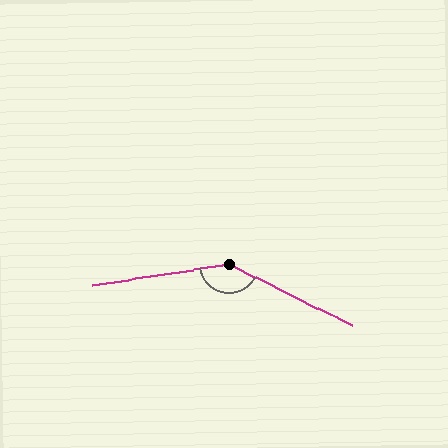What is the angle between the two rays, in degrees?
Approximately 145 degrees.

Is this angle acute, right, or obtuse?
It is obtuse.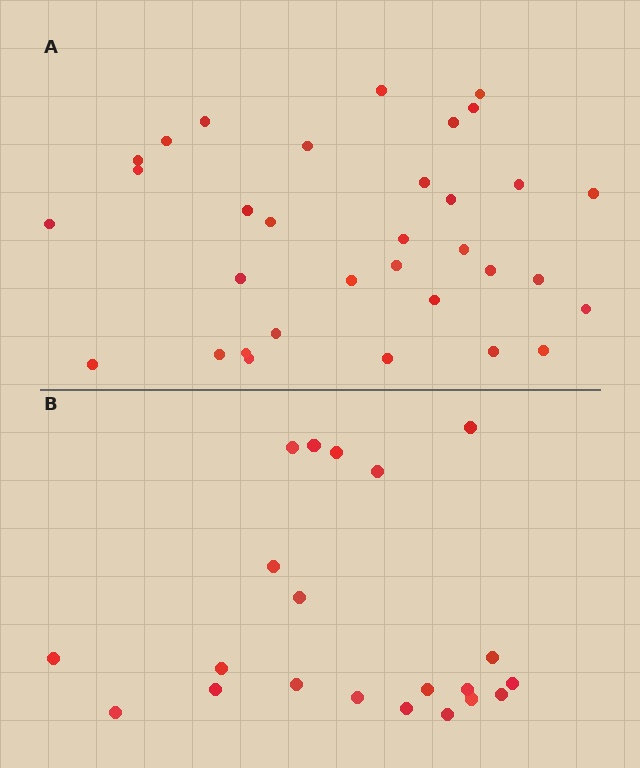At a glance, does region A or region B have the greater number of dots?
Region A (the top region) has more dots.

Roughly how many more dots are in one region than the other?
Region A has roughly 12 or so more dots than region B.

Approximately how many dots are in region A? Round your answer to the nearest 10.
About 30 dots. (The exact count is 33, which rounds to 30.)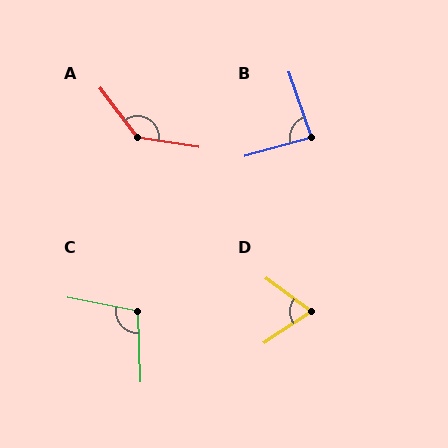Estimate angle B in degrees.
Approximately 87 degrees.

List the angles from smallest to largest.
D (70°), B (87°), C (103°), A (136°).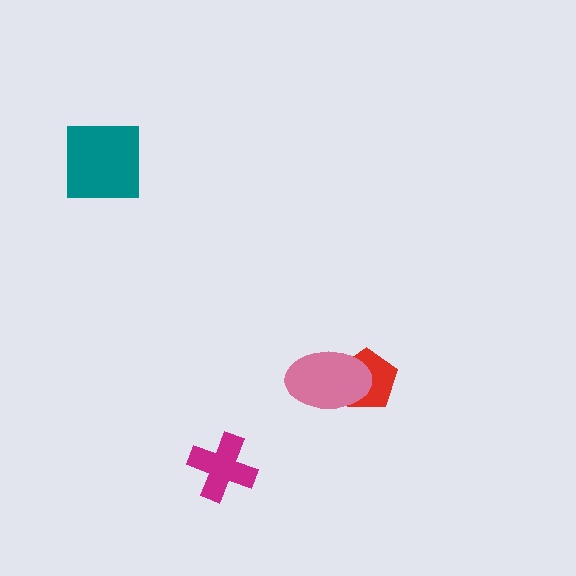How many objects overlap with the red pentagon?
1 object overlaps with the red pentagon.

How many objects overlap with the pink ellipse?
1 object overlaps with the pink ellipse.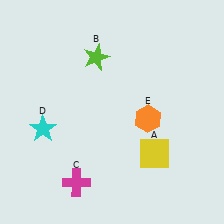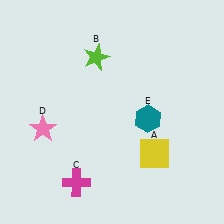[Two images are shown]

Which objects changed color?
D changed from cyan to pink. E changed from orange to teal.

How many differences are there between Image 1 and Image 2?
There are 2 differences between the two images.